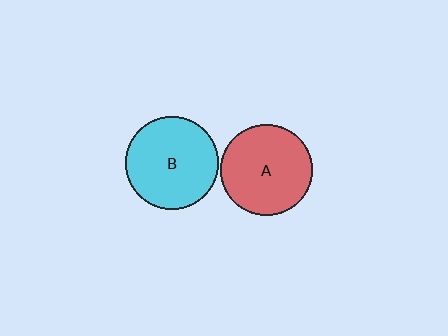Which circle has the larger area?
Circle B (cyan).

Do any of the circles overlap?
No, none of the circles overlap.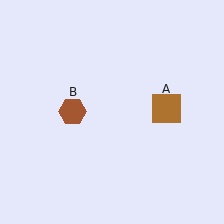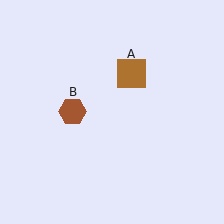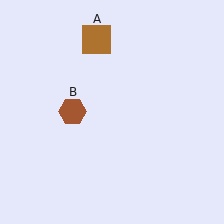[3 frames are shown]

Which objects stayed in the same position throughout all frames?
Brown hexagon (object B) remained stationary.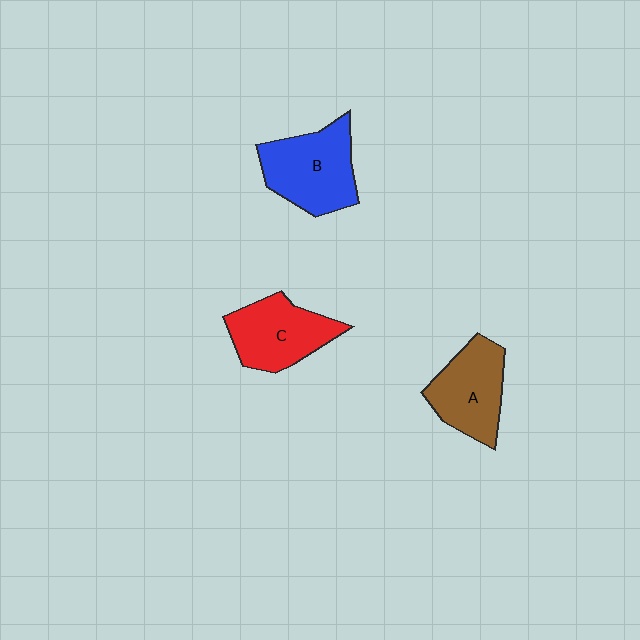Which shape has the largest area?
Shape B (blue).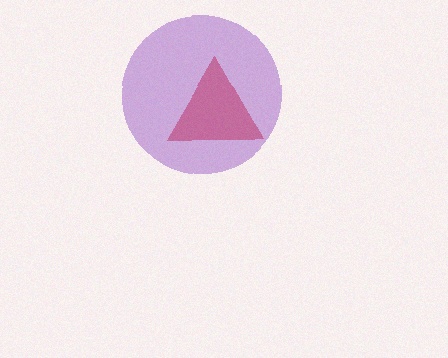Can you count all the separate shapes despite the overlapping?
Yes, there are 2 separate shapes.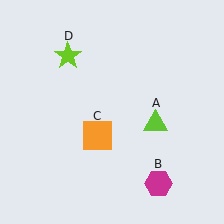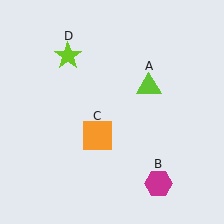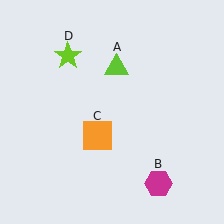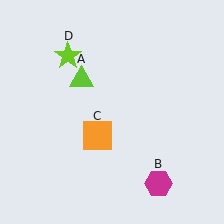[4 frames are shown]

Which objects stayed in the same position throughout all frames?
Magenta hexagon (object B) and orange square (object C) and lime star (object D) remained stationary.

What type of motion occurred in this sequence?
The lime triangle (object A) rotated counterclockwise around the center of the scene.